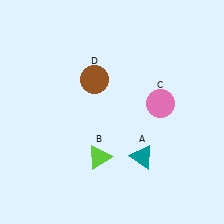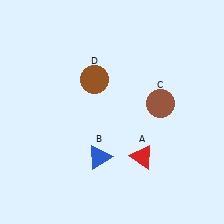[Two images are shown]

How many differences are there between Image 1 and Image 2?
There are 3 differences between the two images.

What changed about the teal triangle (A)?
In Image 1, A is teal. In Image 2, it changed to red.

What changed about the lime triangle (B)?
In Image 1, B is lime. In Image 2, it changed to blue.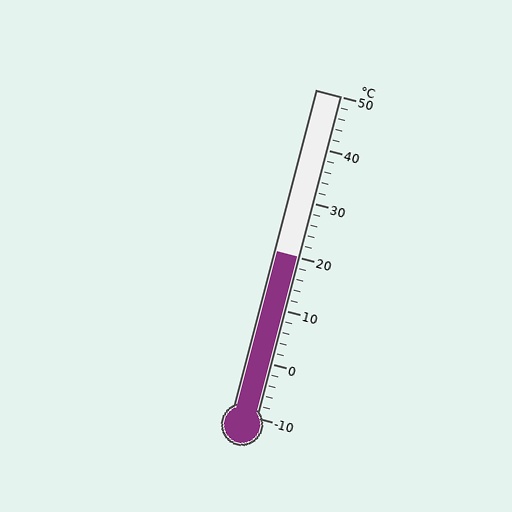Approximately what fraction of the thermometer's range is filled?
The thermometer is filled to approximately 50% of its range.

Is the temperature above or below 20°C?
The temperature is at 20°C.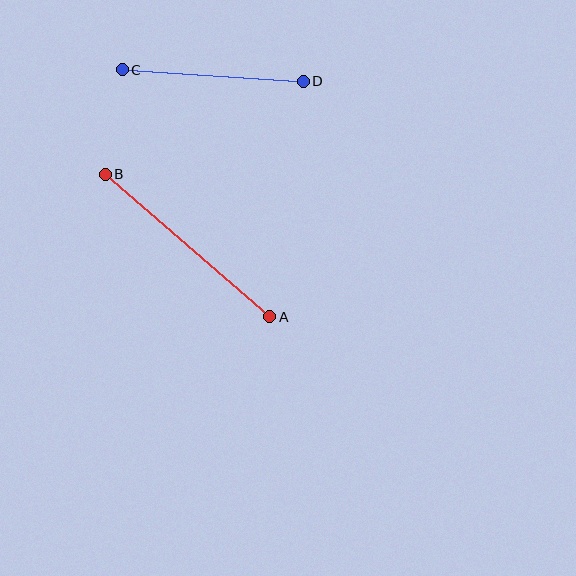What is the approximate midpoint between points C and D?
The midpoint is at approximately (213, 75) pixels.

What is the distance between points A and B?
The distance is approximately 218 pixels.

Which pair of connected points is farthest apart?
Points A and B are farthest apart.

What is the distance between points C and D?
The distance is approximately 182 pixels.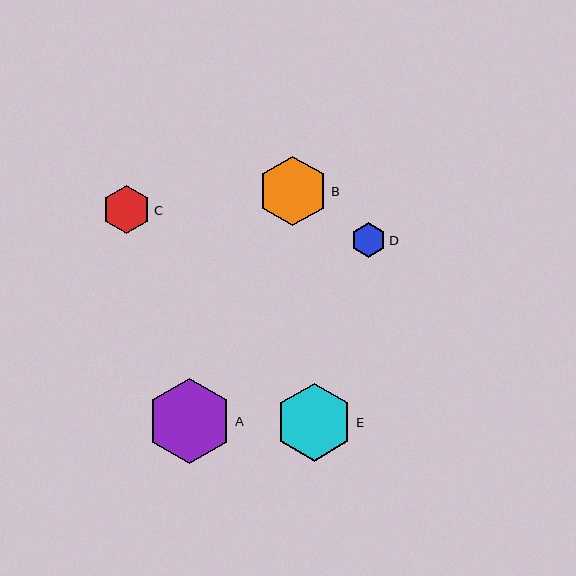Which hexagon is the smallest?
Hexagon D is the smallest with a size of approximately 36 pixels.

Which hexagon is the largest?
Hexagon A is the largest with a size of approximately 85 pixels.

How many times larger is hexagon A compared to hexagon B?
Hexagon A is approximately 1.2 times the size of hexagon B.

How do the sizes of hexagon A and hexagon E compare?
Hexagon A and hexagon E are approximately the same size.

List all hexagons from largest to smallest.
From largest to smallest: A, E, B, C, D.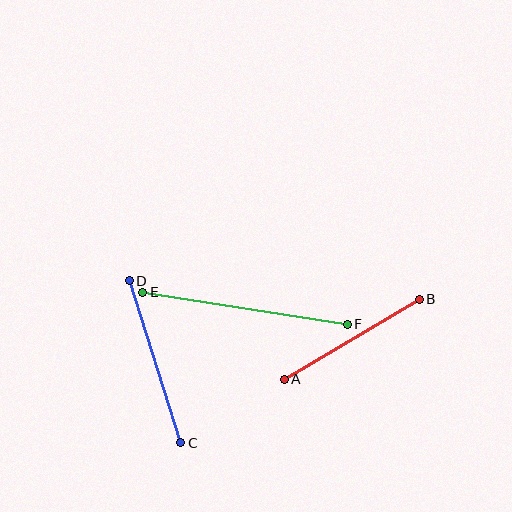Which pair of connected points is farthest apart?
Points E and F are farthest apart.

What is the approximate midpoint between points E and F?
The midpoint is at approximately (245, 308) pixels.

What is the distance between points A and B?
The distance is approximately 157 pixels.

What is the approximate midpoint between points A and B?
The midpoint is at approximately (352, 339) pixels.